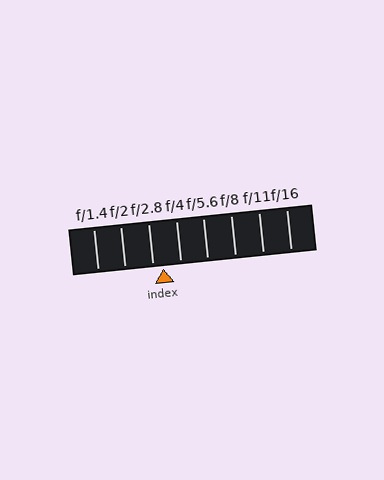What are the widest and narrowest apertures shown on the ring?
The widest aperture shown is f/1.4 and the narrowest is f/16.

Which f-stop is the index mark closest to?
The index mark is closest to f/2.8.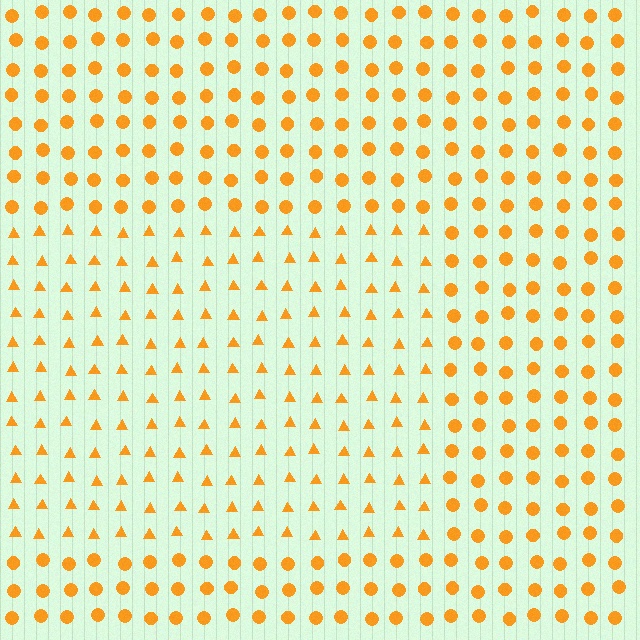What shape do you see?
I see a rectangle.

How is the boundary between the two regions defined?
The boundary is defined by a change in element shape: triangles inside vs. circles outside. All elements share the same color and spacing.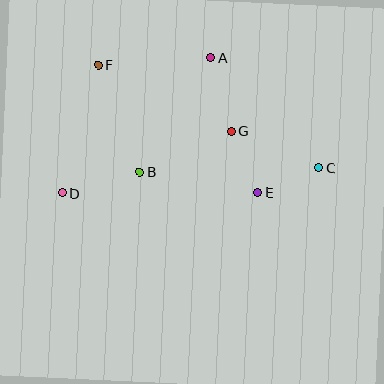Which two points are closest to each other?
Points C and E are closest to each other.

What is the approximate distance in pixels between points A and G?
The distance between A and G is approximately 76 pixels.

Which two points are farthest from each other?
Points C and D are farthest from each other.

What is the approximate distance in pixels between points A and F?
The distance between A and F is approximately 114 pixels.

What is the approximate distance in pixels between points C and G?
The distance between C and G is approximately 95 pixels.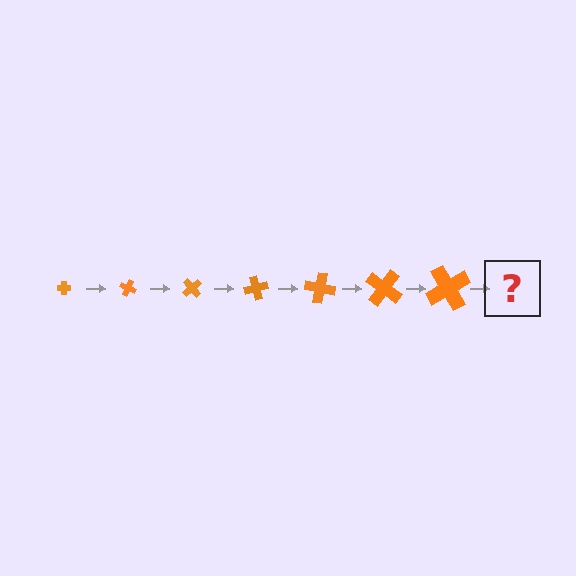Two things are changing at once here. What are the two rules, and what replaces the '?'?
The two rules are that the cross grows larger each step and it rotates 25 degrees each step. The '?' should be a cross, larger than the previous one and rotated 175 degrees from the start.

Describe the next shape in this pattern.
It should be a cross, larger than the previous one and rotated 175 degrees from the start.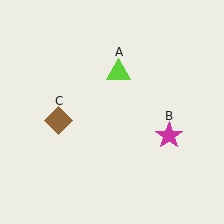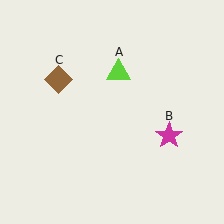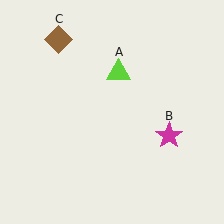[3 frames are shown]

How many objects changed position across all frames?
1 object changed position: brown diamond (object C).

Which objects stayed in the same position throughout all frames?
Lime triangle (object A) and magenta star (object B) remained stationary.